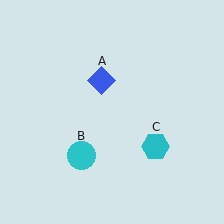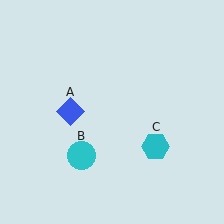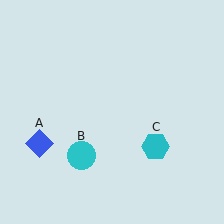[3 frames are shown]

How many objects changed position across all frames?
1 object changed position: blue diamond (object A).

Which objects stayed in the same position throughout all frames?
Cyan circle (object B) and cyan hexagon (object C) remained stationary.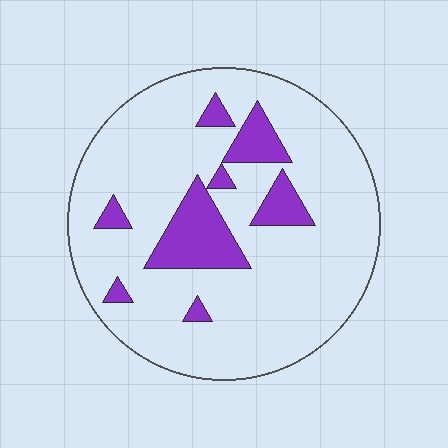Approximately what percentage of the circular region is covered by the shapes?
Approximately 15%.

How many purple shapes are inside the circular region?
8.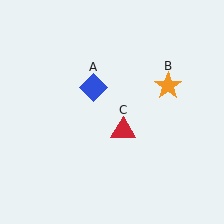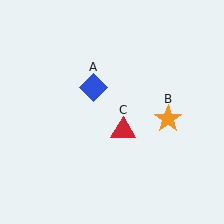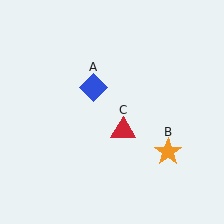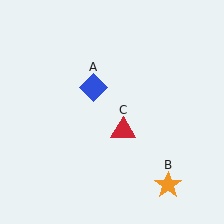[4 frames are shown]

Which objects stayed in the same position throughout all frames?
Blue diamond (object A) and red triangle (object C) remained stationary.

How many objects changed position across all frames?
1 object changed position: orange star (object B).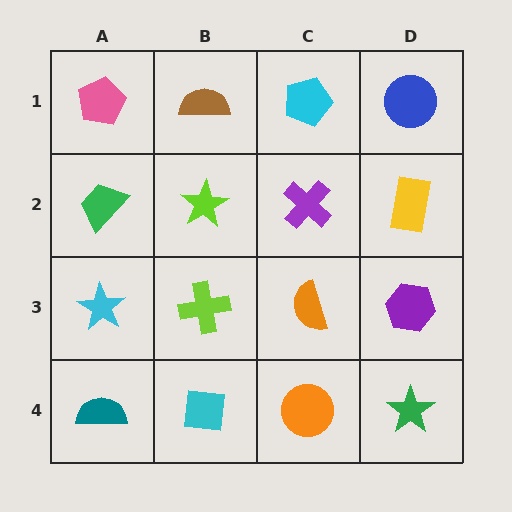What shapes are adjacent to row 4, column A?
A cyan star (row 3, column A), a cyan square (row 4, column B).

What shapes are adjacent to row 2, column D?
A blue circle (row 1, column D), a purple hexagon (row 3, column D), a purple cross (row 2, column C).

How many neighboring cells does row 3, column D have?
3.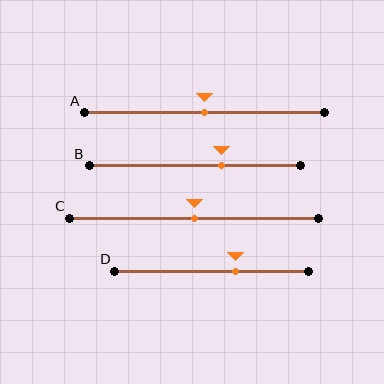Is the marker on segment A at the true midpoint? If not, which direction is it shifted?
Yes, the marker on segment A is at the true midpoint.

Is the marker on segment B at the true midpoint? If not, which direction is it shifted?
No, the marker on segment B is shifted to the right by about 12% of the segment length.